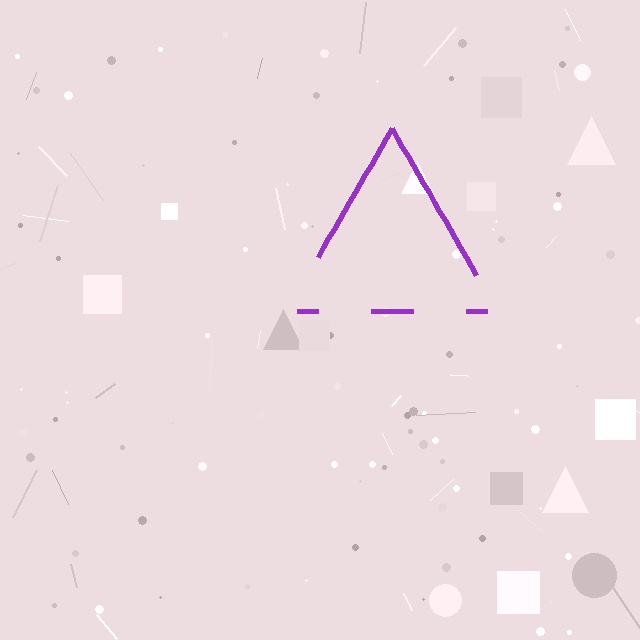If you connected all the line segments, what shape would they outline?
They would outline a triangle.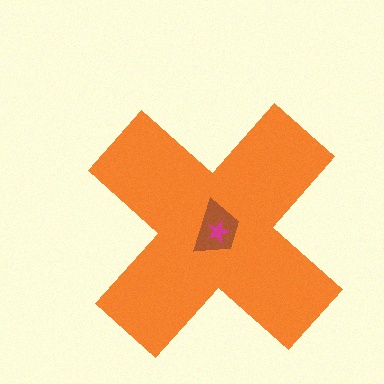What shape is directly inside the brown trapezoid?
The magenta star.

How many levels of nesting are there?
3.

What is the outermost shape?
The orange cross.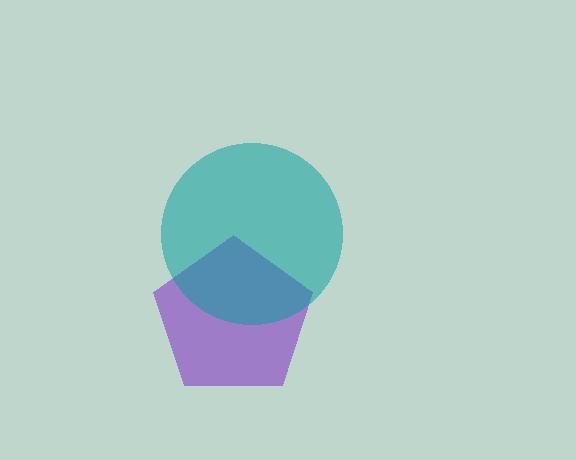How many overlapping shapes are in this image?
There are 2 overlapping shapes in the image.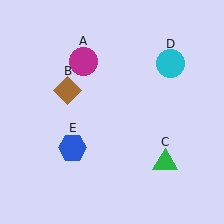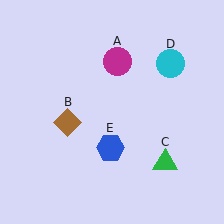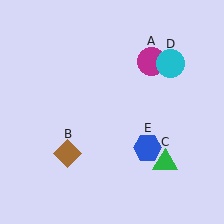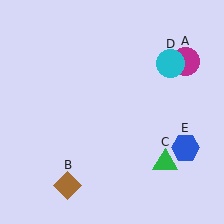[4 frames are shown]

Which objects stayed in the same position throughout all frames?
Green triangle (object C) and cyan circle (object D) remained stationary.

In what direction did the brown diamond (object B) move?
The brown diamond (object B) moved down.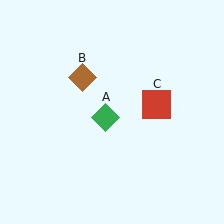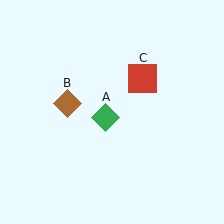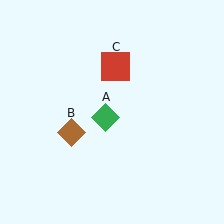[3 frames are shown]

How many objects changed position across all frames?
2 objects changed position: brown diamond (object B), red square (object C).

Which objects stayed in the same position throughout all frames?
Green diamond (object A) remained stationary.